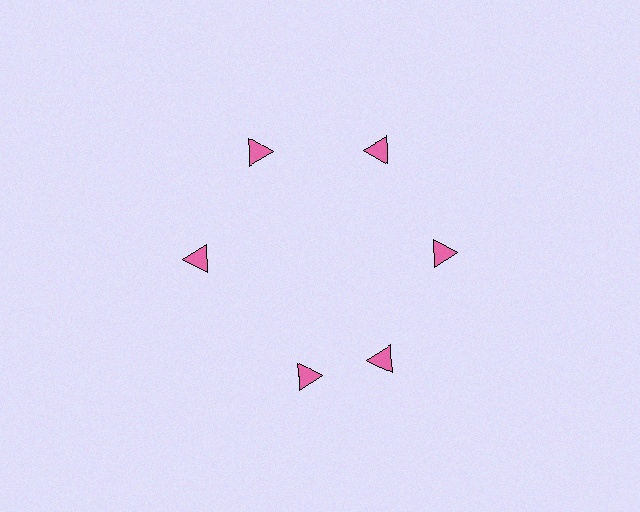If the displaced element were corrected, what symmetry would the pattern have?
It would have 6-fold rotational symmetry — the pattern would map onto itself every 60 degrees.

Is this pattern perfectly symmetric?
No. The 6 pink triangles are arranged in a ring, but one element near the 7 o'clock position is rotated out of alignment along the ring, breaking the 6-fold rotational symmetry.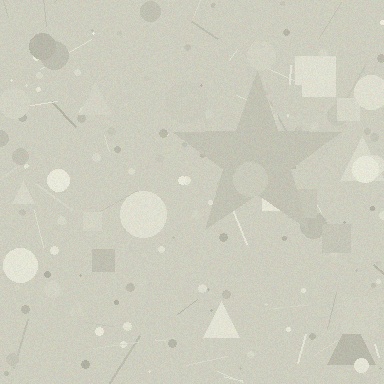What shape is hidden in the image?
A star is hidden in the image.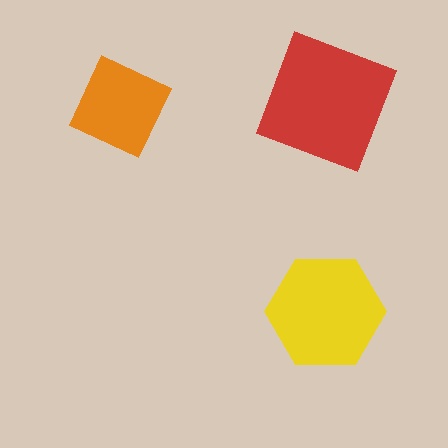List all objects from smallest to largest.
The orange diamond, the yellow hexagon, the red square.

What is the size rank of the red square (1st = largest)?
1st.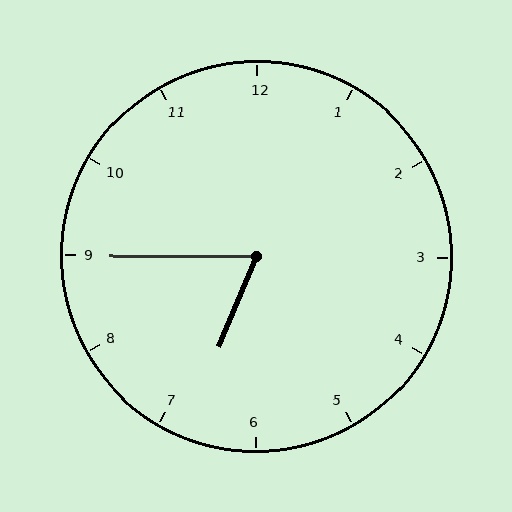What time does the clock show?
6:45.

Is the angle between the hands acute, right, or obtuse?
It is acute.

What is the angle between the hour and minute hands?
Approximately 68 degrees.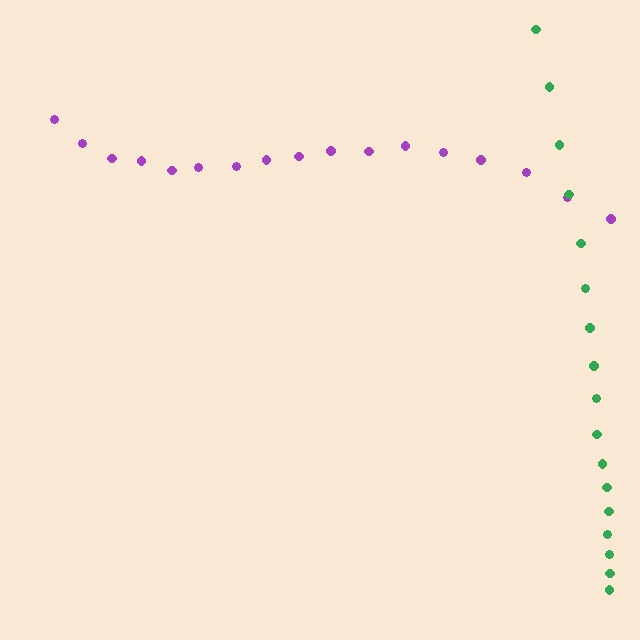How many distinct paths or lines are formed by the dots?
There are 2 distinct paths.